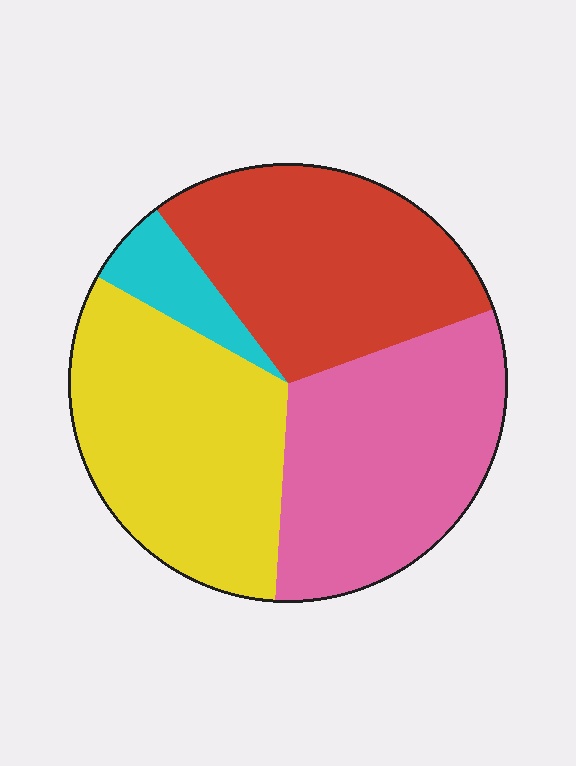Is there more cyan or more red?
Red.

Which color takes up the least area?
Cyan, at roughly 5%.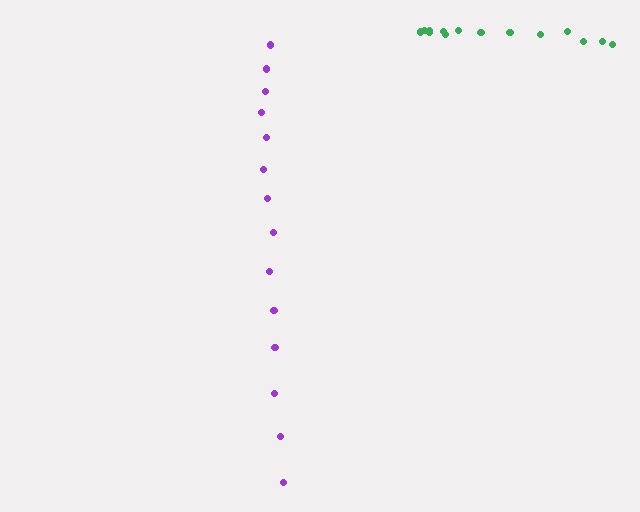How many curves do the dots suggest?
There are 2 distinct paths.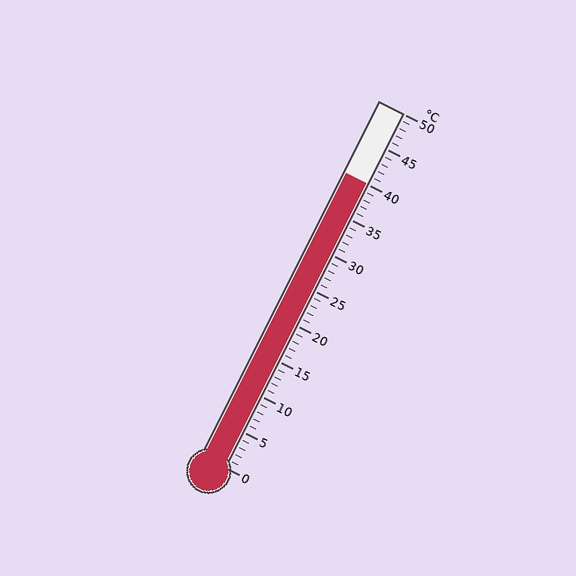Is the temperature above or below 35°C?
The temperature is above 35°C.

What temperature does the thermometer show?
The thermometer shows approximately 40°C.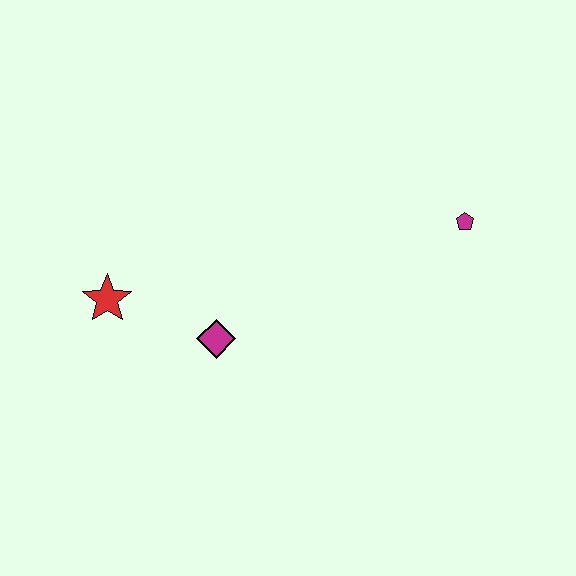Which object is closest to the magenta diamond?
The red star is closest to the magenta diamond.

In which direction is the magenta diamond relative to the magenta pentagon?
The magenta diamond is to the left of the magenta pentagon.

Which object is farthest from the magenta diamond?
The magenta pentagon is farthest from the magenta diamond.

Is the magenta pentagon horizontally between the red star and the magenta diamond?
No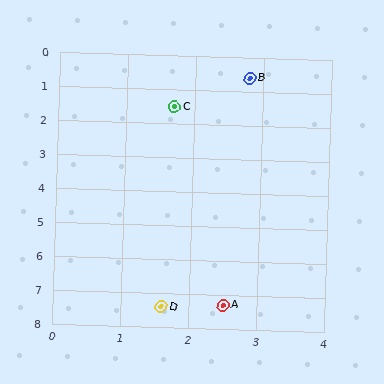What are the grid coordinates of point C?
Point C is at approximately (1.7, 1.5).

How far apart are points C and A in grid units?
Points C and A are about 5.9 grid units apart.